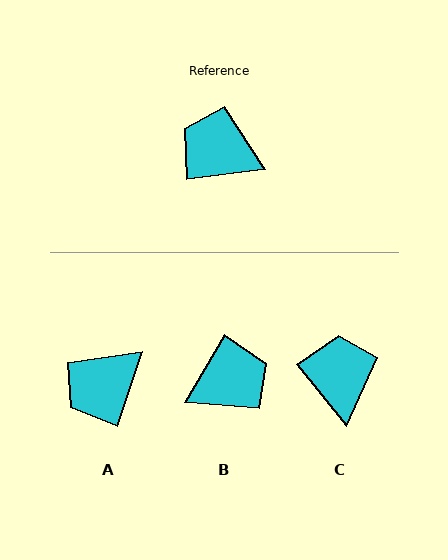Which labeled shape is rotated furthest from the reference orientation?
B, about 127 degrees away.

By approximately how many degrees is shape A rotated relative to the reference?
Approximately 65 degrees counter-clockwise.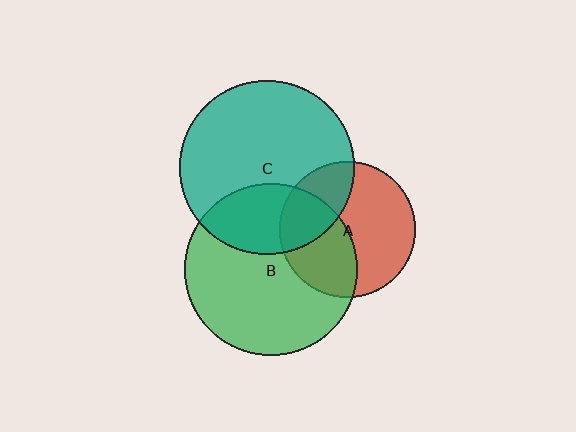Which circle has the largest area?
Circle C (teal).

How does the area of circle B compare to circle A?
Approximately 1.6 times.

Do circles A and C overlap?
Yes.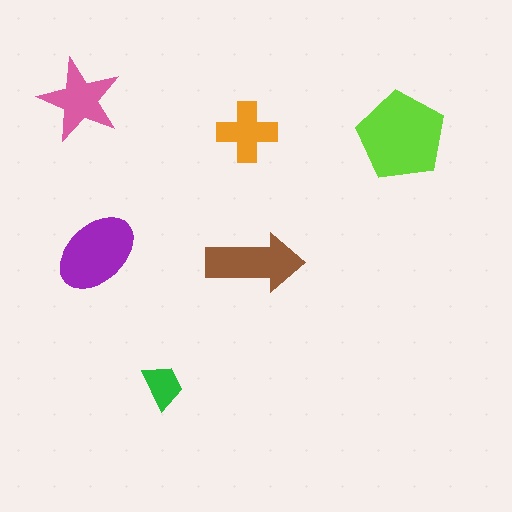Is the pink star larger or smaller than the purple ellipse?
Smaller.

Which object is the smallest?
The green trapezoid.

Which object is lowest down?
The green trapezoid is bottommost.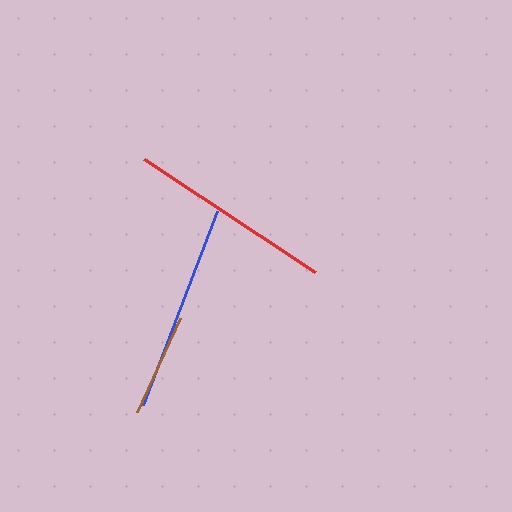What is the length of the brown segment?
The brown segment is approximately 103 pixels long.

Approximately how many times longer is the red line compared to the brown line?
The red line is approximately 2.0 times the length of the brown line.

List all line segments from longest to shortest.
From longest to shortest: blue, red, brown.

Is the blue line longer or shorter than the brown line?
The blue line is longer than the brown line.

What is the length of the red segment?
The red segment is approximately 206 pixels long.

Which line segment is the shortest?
The brown line is the shortest at approximately 103 pixels.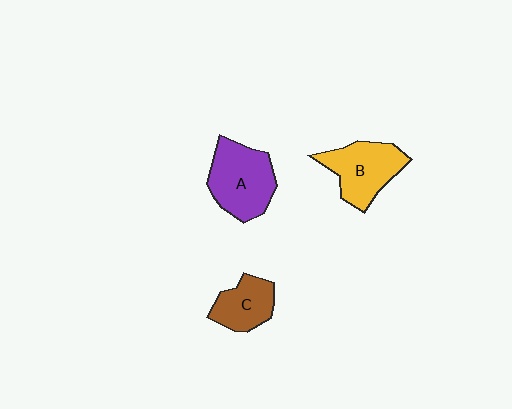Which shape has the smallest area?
Shape C (brown).